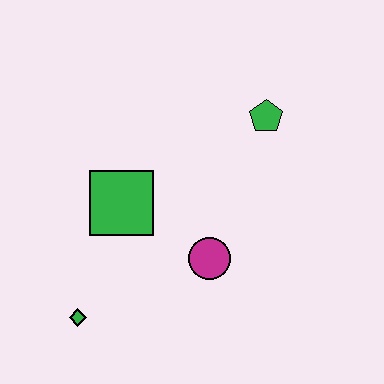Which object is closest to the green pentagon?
The magenta circle is closest to the green pentagon.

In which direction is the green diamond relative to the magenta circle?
The green diamond is to the left of the magenta circle.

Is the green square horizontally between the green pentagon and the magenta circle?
No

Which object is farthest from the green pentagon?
The green diamond is farthest from the green pentagon.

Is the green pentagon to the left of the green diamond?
No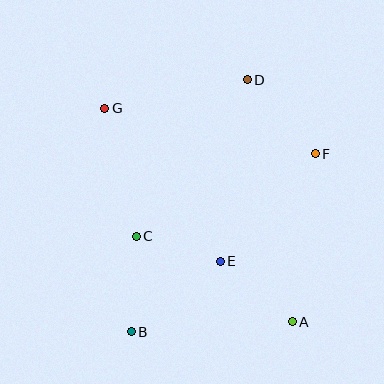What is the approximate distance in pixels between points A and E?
The distance between A and E is approximately 94 pixels.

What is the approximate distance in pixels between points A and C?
The distance between A and C is approximately 178 pixels.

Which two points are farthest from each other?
Points A and G are farthest from each other.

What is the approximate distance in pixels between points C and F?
The distance between C and F is approximately 197 pixels.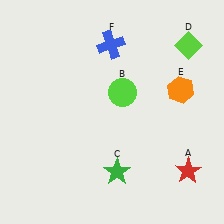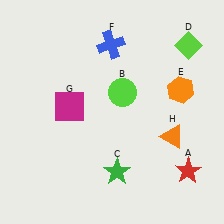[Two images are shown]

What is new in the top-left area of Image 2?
A magenta square (G) was added in the top-left area of Image 2.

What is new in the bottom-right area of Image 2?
An orange triangle (H) was added in the bottom-right area of Image 2.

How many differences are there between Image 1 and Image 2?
There are 2 differences between the two images.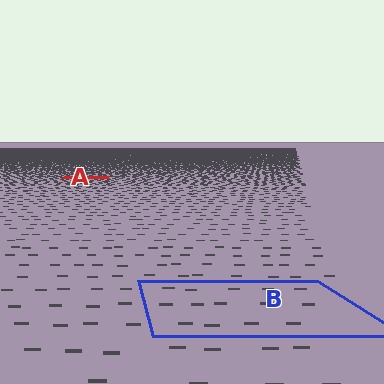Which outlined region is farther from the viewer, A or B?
Region A is farther from the viewer — the texture elements inside it appear smaller and more densely packed.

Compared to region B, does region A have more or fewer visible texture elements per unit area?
Region A has more texture elements per unit area — they are packed more densely because it is farther away.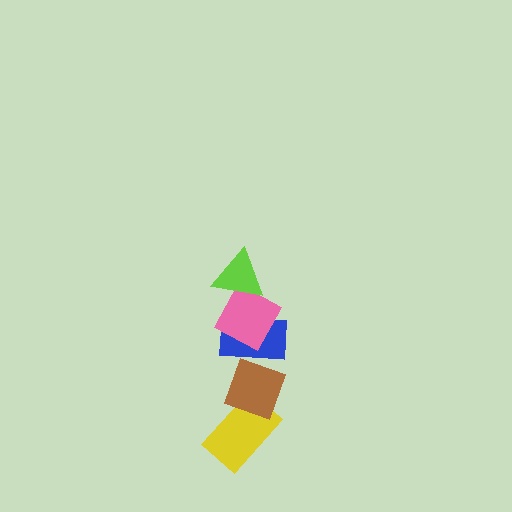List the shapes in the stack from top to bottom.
From top to bottom: the lime triangle, the pink square, the blue rectangle, the brown diamond, the yellow rectangle.